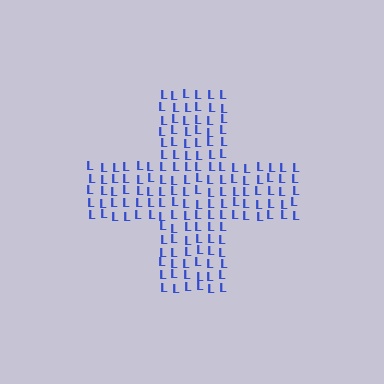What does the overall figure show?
The overall figure shows a cross.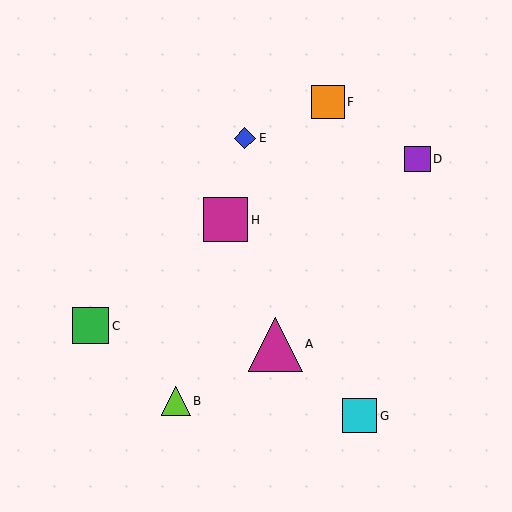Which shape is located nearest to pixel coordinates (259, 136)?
The blue diamond (labeled E) at (245, 138) is nearest to that location.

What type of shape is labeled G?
Shape G is a cyan square.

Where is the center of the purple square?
The center of the purple square is at (418, 159).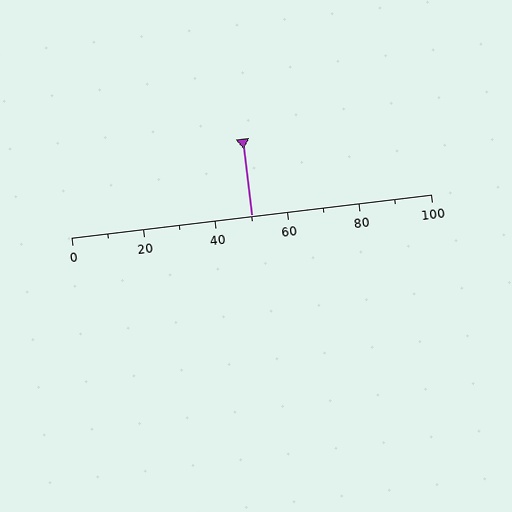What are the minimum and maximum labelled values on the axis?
The axis runs from 0 to 100.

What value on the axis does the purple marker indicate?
The marker indicates approximately 50.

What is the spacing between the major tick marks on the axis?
The major ticks are spaced 20 apart.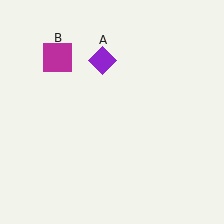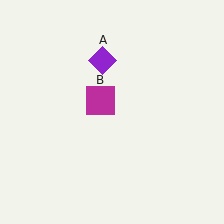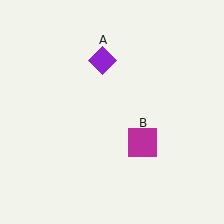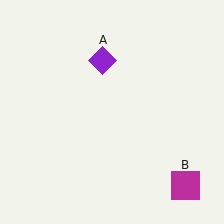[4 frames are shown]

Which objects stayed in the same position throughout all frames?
Purple diamond (object A) remained stationary.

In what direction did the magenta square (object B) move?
The magenta square (object B) moved down and to the right.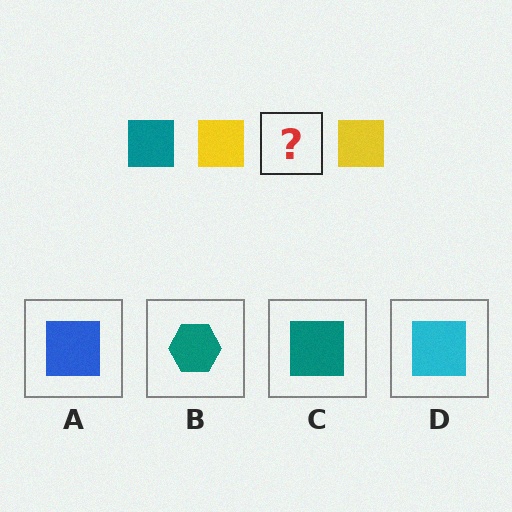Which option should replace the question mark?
Option C.